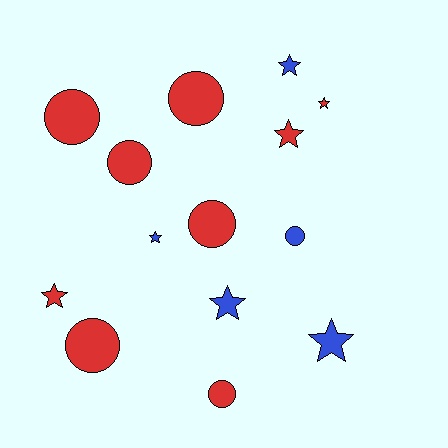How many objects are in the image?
There are 14 objects.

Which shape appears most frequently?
Circle, with 7 objects.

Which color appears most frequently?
Red, with 9 objects.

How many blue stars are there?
There are 4 blue stars.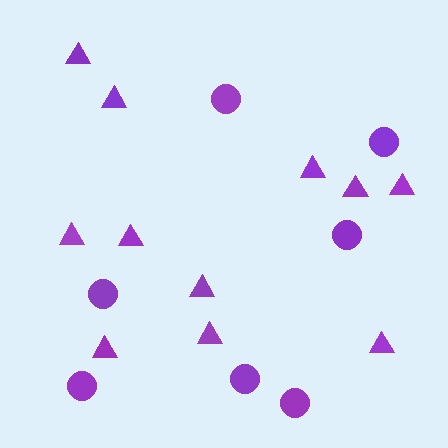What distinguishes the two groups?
There are 2 groups: one group of circles (7) and one group of triangles (11).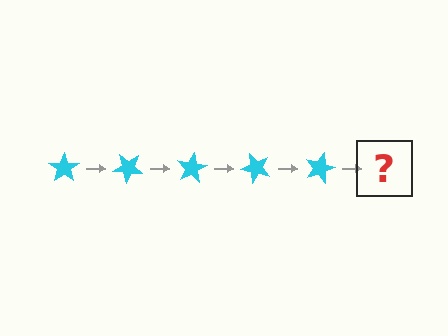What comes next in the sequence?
The next element should be a cyan star rotated 200 degrees.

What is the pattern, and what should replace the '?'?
The pattern is that the star rotates 40 degrees each step. The '?' should be a cyan star rotated 200 degrees.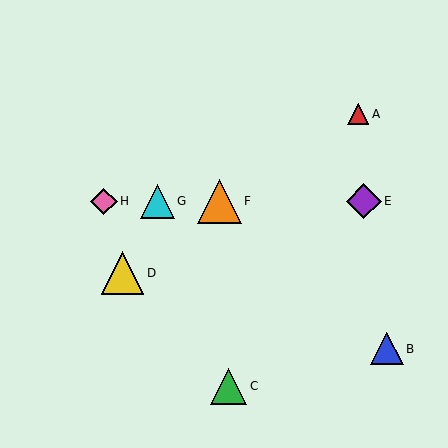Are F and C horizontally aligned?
No, F is at y≈201 and C is at y≈386.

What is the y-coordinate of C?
Object C is at y≈386.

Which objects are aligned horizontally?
Objects E, F, G, H are aligned horizontally.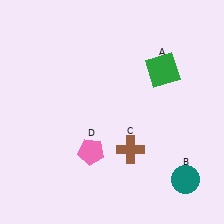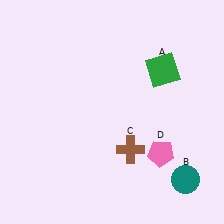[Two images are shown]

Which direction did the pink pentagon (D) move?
The pink pentagon (D) moved right.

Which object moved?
The pink pentagon (D) moved right.